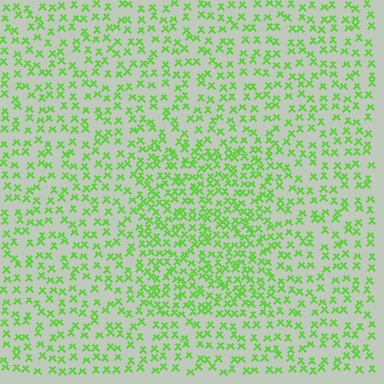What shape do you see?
I see a rectangle.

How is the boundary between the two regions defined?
The boundary is defined by a change in element density (approximately 1.8x ratio). All elements are the same color, size, and shape.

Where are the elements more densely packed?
The elements are more densely packed inside the rectangle boundary.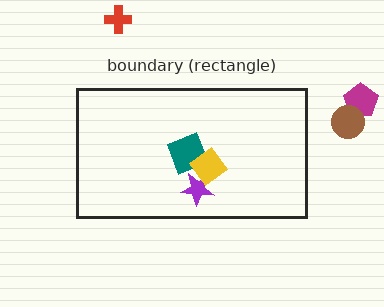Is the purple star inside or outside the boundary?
Inside.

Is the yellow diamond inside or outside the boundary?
Inside.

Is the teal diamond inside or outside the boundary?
Inside.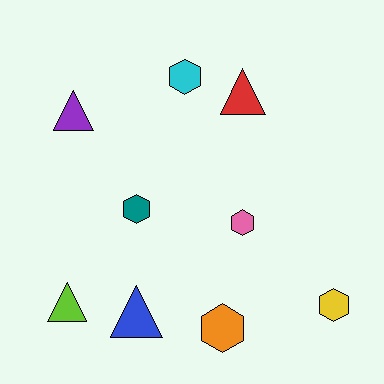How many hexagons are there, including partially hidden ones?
There are 5 hexagons.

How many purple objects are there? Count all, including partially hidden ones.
There is 1 purple object.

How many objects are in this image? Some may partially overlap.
There are 9 objects.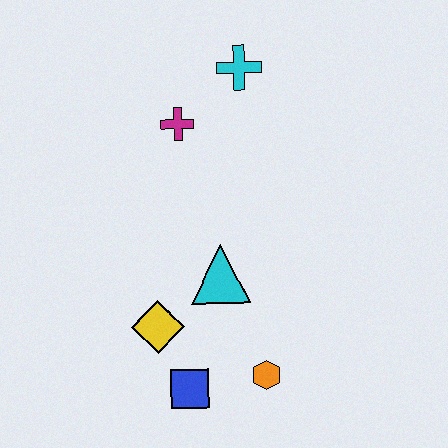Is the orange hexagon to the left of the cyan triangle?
No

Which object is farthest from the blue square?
The cyan cross is farthest from the blue square.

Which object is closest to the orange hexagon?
The blue square is closest to the orange hexagon.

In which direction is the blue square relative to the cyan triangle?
The blue square is below the cyan triangle.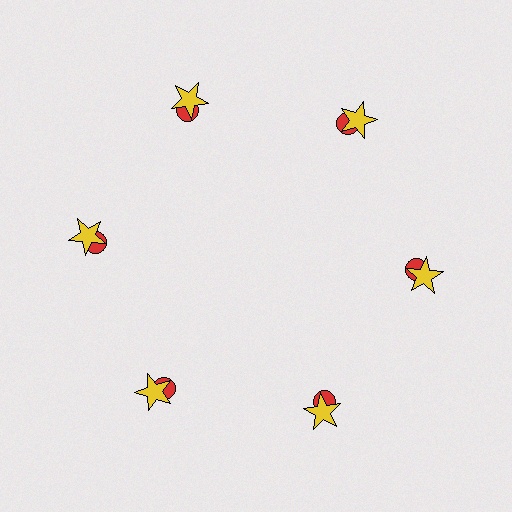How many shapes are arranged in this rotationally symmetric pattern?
There are 12 shapes, arranged in 6 groups of 2.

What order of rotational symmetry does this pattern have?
This pattern has 6-fold rotational symmetry.